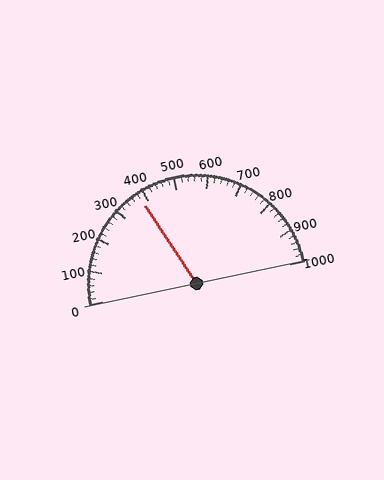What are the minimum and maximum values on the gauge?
The gauge ranges from 0 to 1000.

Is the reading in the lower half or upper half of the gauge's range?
The reading is in the lower half of the range (0 to 1000).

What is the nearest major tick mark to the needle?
The nearest major tick mark is 400.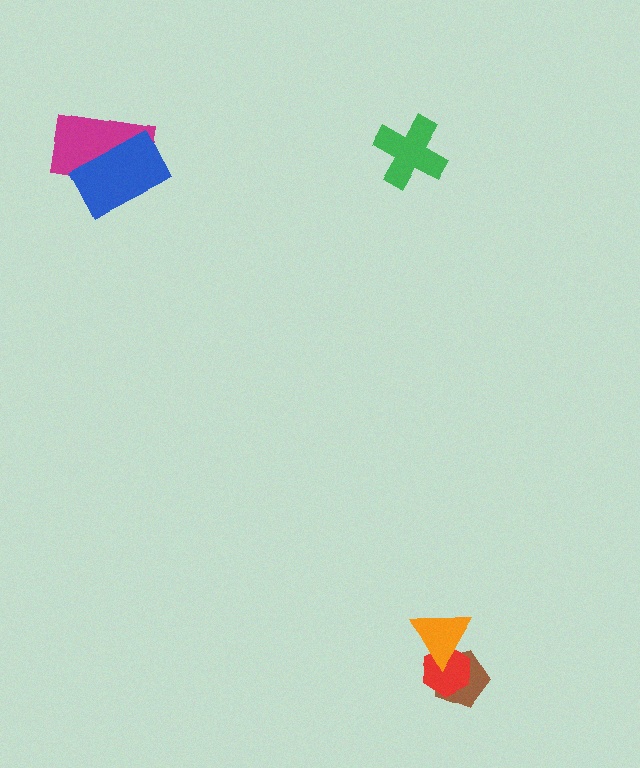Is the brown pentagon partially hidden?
Yes, it is partially covered by another shape.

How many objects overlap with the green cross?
0 objects overlap with the green cross.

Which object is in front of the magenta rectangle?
The blue rectangle is in front of the magenta rectangle.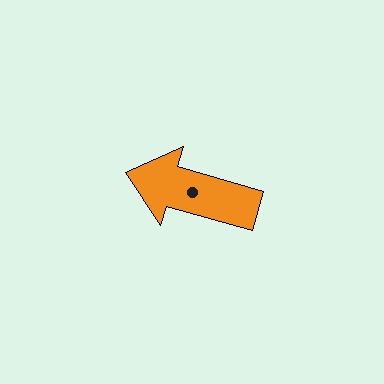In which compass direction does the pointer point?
West.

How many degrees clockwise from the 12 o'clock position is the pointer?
Approximately 286 degrees.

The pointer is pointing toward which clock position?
Roughly 10 o'clock.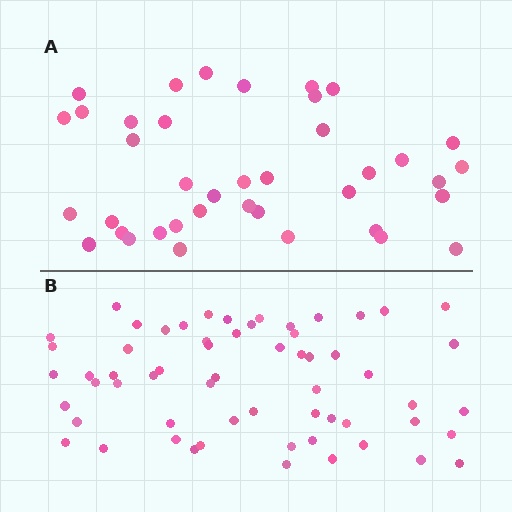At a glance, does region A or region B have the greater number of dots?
Region B (the bottom region) has more dots.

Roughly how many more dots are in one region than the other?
Region B has approximately 20 more dots than region A.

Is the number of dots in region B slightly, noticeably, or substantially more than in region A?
Region B has substantially more. The ratio is roughly 1.5 to 1.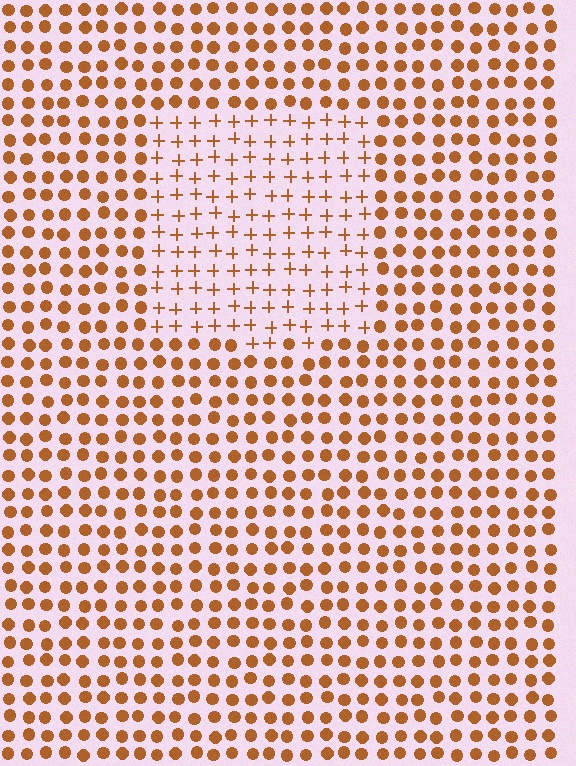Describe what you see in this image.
The image is filled with small brown elements arranged in a uniform grid. A rectangle-shaped region contains plus signs, while the surrounding area contains circles. The boundary is defined purely by the change in element shape.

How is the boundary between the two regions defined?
The boundary is defined by a change in element shape: plus signs inside vs. circles outside. All elements share the same color and spacing.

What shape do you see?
I see a rectangle.